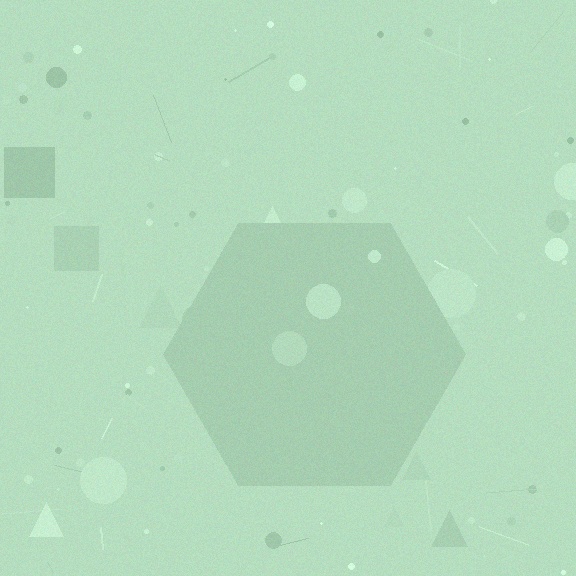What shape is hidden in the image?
A hexagon is hidden in the image.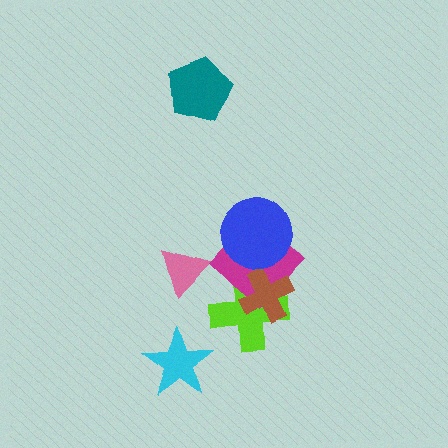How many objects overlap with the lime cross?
2 objects overlap with the lime cross.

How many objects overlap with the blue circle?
1 object overlaps with the blue circle.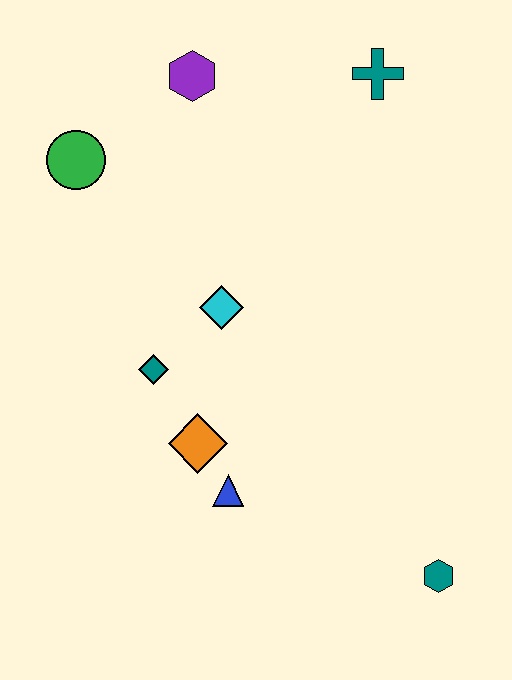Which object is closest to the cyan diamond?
The teal diamond is closest to the cyan diamond.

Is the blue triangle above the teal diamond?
No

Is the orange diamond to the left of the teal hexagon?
Yes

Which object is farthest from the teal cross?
The teal hexagon is farthest from the teal cross.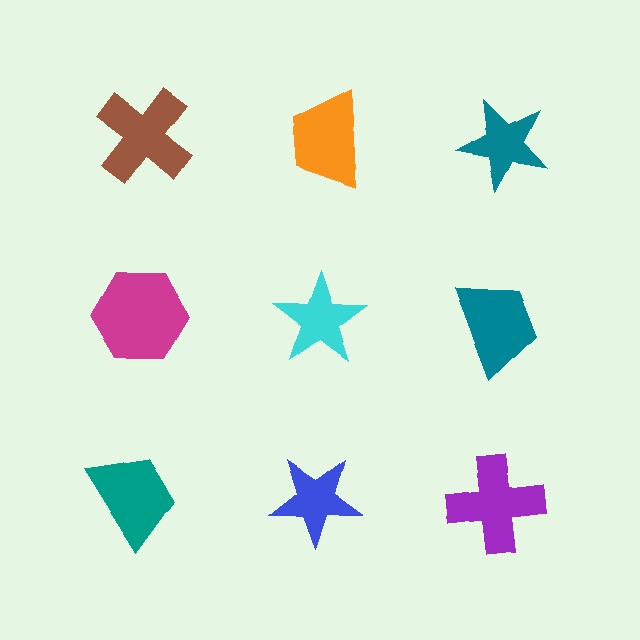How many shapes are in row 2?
3 shapes.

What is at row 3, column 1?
A teal trapezoid.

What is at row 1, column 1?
A brown cross.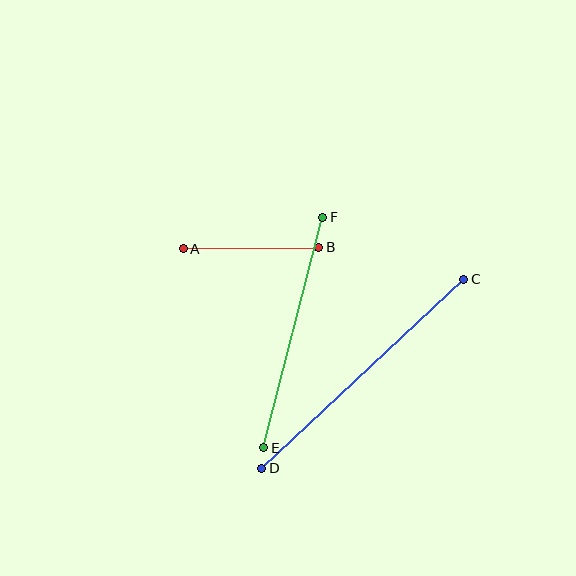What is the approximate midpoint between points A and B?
The midpoint is at approximately (251, 248) pixels.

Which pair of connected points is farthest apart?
Points C and D are farthest apart.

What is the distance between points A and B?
The distance is approximately 135 pixels.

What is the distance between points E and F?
The distance is approximately 238 pixels.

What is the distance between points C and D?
The distance is approximately 276 pixels.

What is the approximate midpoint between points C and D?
The midpoint is at approximately (363, 374) pixels.